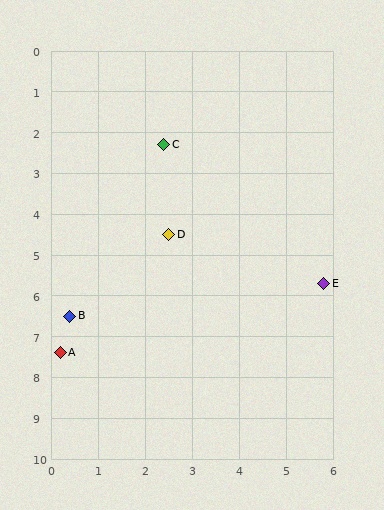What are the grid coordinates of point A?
Point A is at approximately (0.2, 7.4).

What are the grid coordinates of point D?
Point D is at approximately (2.5, 4.5).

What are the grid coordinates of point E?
Point E is at approximately (5.8, 5.7).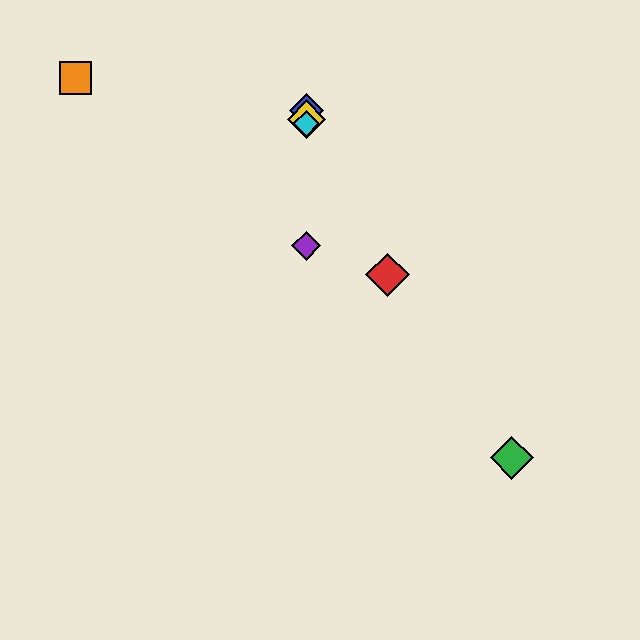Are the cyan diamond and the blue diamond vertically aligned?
Yes, both are at x≈306.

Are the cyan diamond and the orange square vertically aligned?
No, the cyan diamond is at x≈306 and the orange square is at x≈76.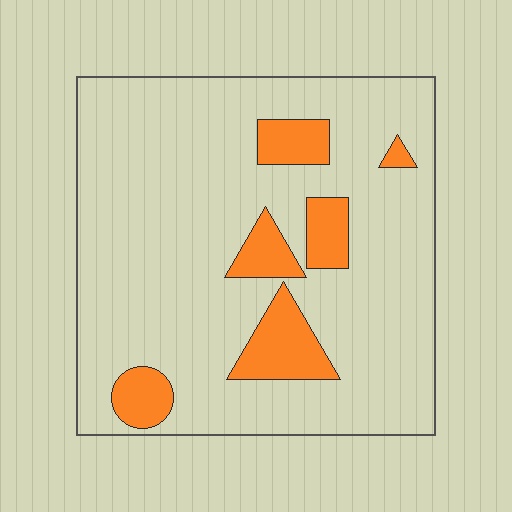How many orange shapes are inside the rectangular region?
6.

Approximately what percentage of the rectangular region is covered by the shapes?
Approximately 15%.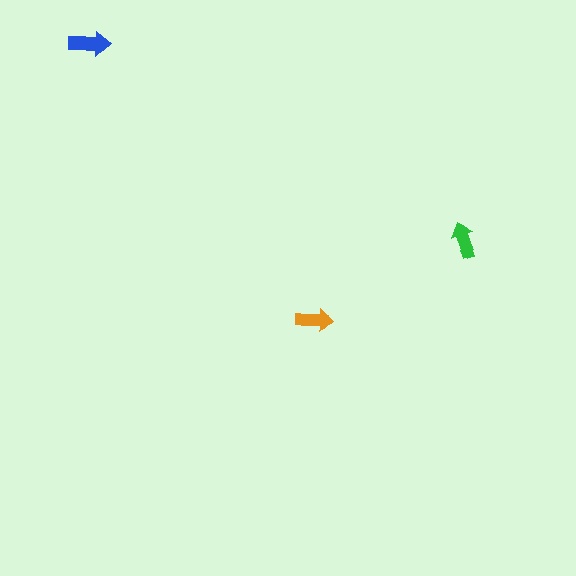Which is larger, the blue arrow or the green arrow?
The blue one.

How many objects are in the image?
There are 3 objects in the image.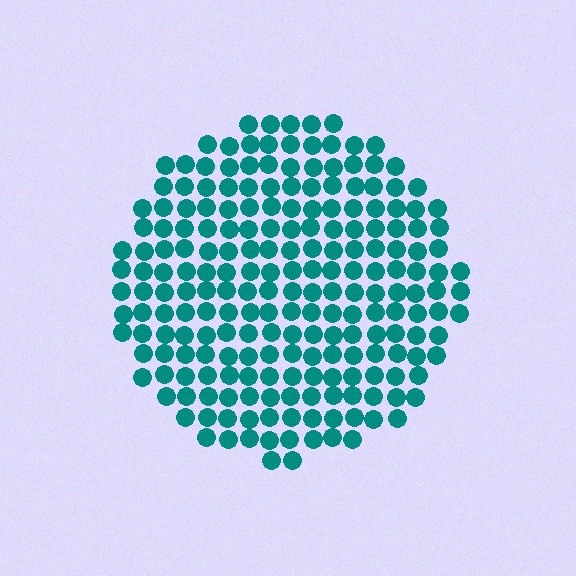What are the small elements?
The small elements are circles.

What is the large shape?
The large shape is a circle.